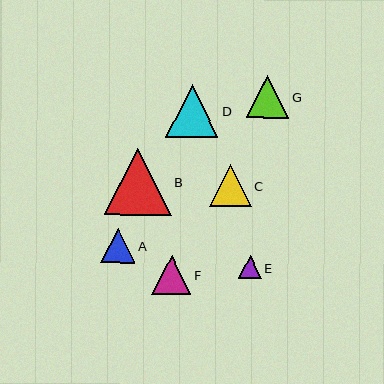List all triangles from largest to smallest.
From largest to smallest: B, D, G, C, F, A, E.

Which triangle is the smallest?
Triangle E is the smallest with a size of approximately 23 pixels.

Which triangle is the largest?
Triangle B is the largest with a size of approximately 67 pixels.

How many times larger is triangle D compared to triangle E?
Triangle D is approximately 2.3 times the size of triangle E.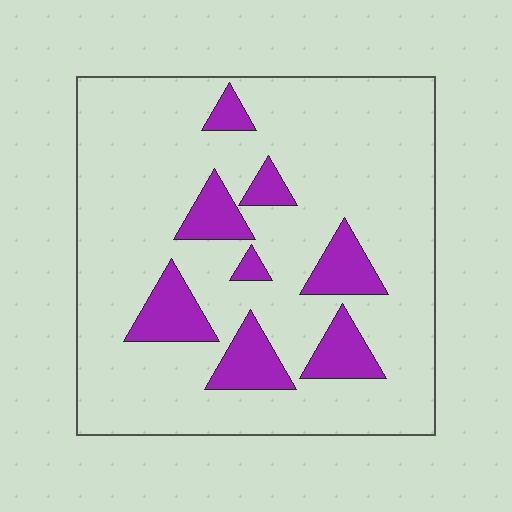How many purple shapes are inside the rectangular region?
8.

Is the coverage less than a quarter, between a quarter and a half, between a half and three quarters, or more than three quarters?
Less than a quarter.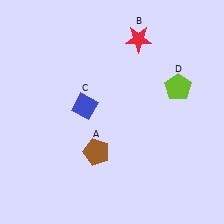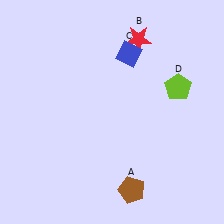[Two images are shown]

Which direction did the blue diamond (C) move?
The blue diamond (C) moved up.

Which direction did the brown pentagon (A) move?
The brown pentagon (A) moved down.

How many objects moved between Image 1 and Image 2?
2 objects moved between the two images.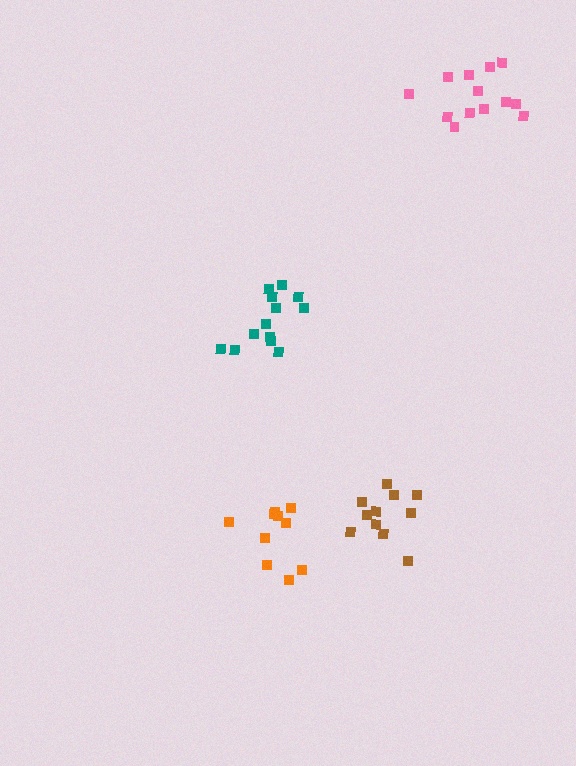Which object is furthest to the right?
The pink cluster is rightmost.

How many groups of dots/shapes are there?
There are 4 groups.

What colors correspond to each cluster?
The clusters are colored: teal, pink, orange, brown.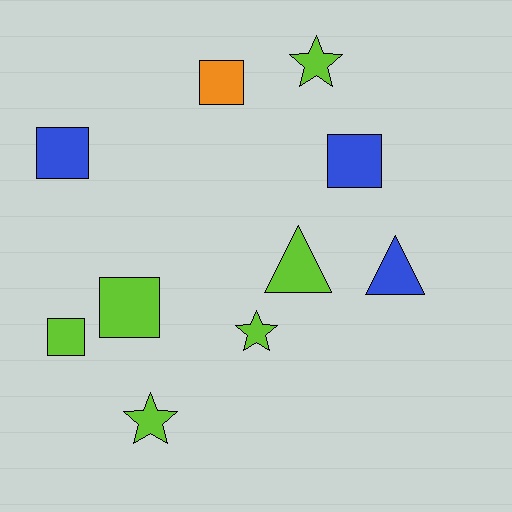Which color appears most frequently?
Lime, with 6 objects.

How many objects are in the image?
There are 10 objects.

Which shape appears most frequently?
Square, with 5 objects.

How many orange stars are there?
There are no orange stars.